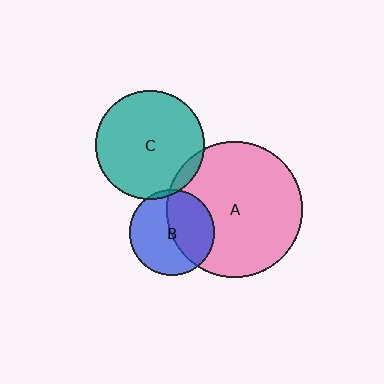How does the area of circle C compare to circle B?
Approximately 1.6 times.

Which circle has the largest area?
Circle A (pink).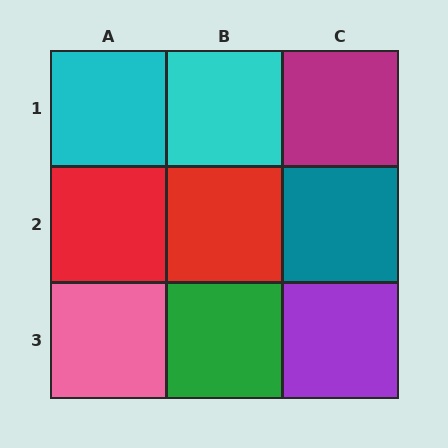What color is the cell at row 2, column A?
Red.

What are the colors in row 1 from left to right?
Cyan, cyan, magenta.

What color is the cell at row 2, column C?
Teal.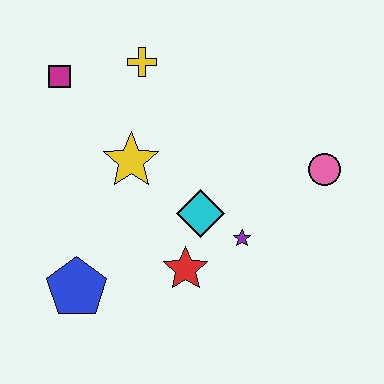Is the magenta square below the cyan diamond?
No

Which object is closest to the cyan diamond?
The purple star is closest to the cyan diamond.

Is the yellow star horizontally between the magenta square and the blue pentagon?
No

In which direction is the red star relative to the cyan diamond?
The red star is below the cyan diamond.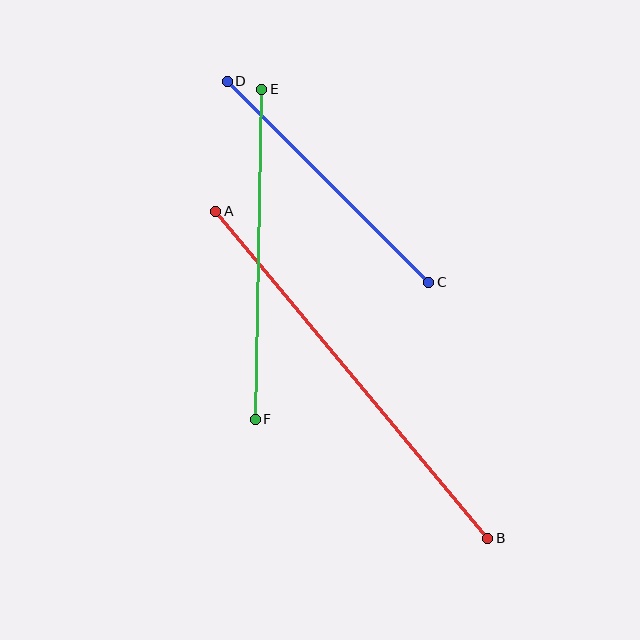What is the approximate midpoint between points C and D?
The midpoint is at approximately (328, 182) pixels.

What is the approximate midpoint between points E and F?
The midpoint is at approximately (258, 254) pixels.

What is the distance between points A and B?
The distance is approximately 425 pixels.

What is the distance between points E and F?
The distance is approximately 330 pixels.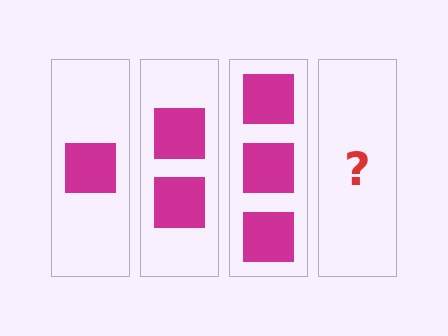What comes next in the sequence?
The next element should be 4 squares.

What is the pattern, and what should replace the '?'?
The pattern is that each step adds one more square. The '?' should be 4 squares.